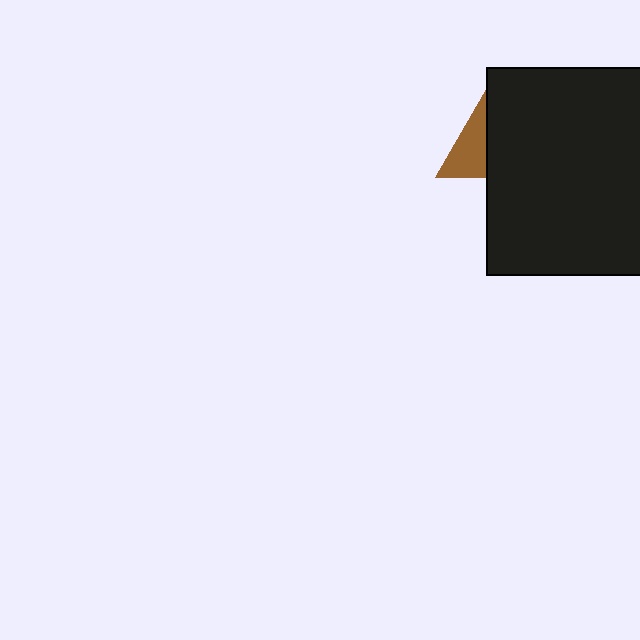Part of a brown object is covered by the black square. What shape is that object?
It is a triangle.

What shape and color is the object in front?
The object in front is a black square.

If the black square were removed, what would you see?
You would see the complete brown triangle.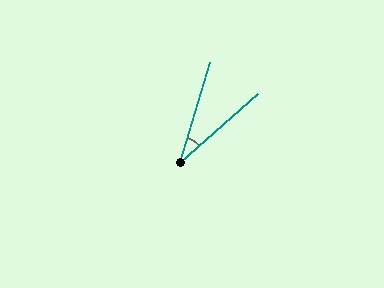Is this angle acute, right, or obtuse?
It is acute.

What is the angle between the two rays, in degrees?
Approximately 32 degrees.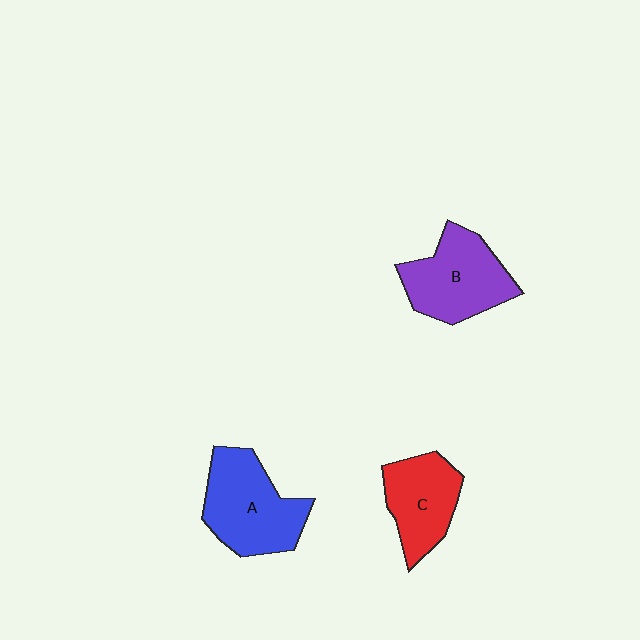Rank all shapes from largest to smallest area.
From largest to smallest: A (blue), B (purple), C (red).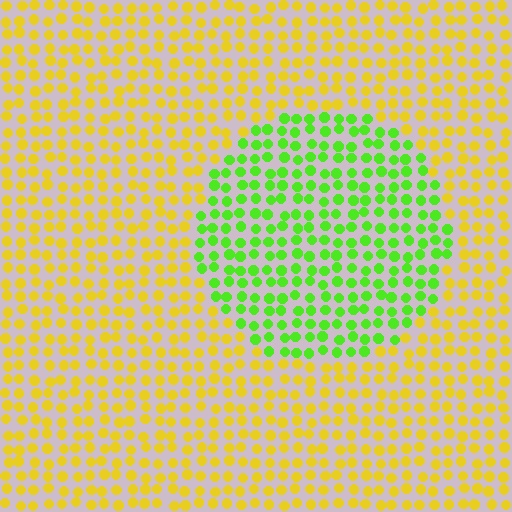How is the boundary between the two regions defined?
The boundary is defined purely by a slight shift in hue (about 55 degrees). Spacing, size, and orientation are identical on both sides.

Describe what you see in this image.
The image is filled with small yellow elements in a uniform arrangement. A circle-shaped region is visible where the elements are tinted to a slightly different hue, forming a subtle color boundary.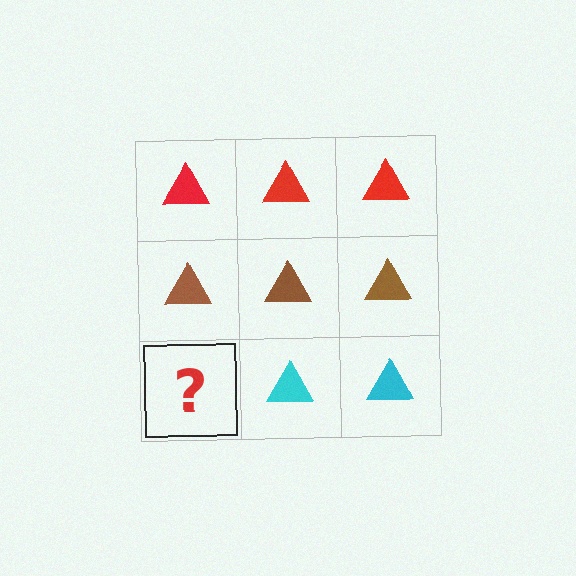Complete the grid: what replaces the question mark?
The question mark should be replaced with a cyan triangle.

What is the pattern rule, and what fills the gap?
The rule is that each row has a consistent color. The gap should be filled with a cyan triangle.